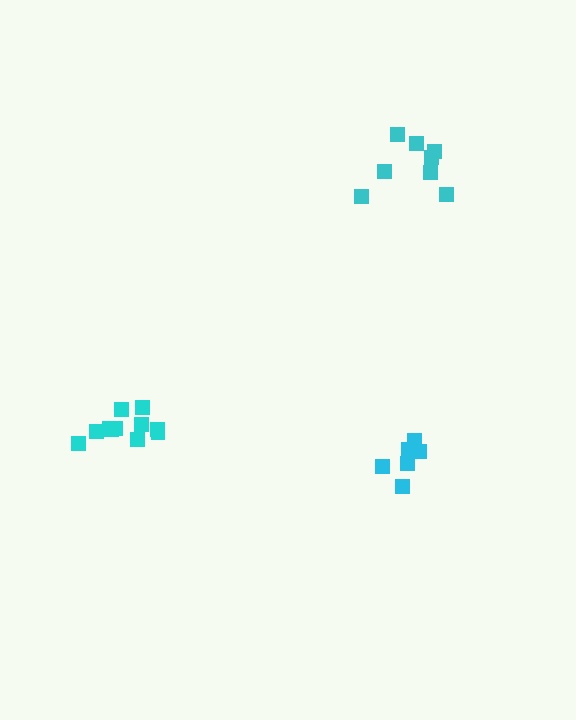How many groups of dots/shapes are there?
There are 3 groups.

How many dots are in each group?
Group 1: 8 dots, Group 2: 11 dots, Group 3: 6 dots (25 total).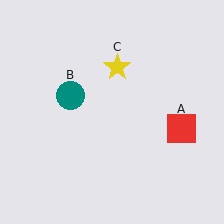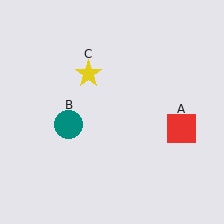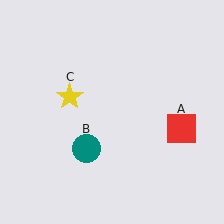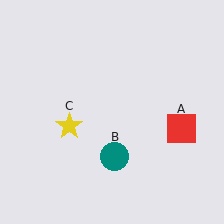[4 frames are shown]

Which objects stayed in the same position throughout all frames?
Red square (object A) remained stationary.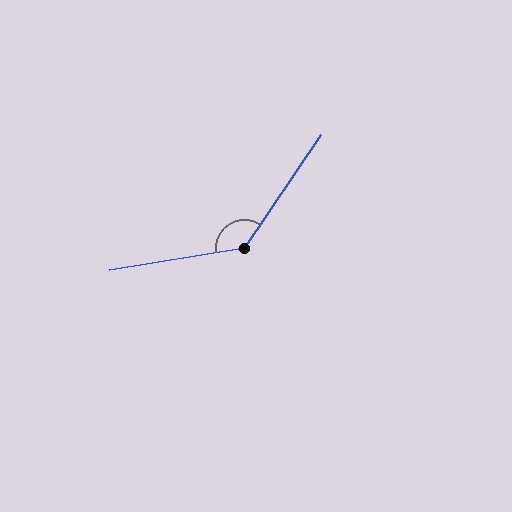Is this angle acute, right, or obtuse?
It is obtuse.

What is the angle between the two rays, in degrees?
Approximately 133 degrees.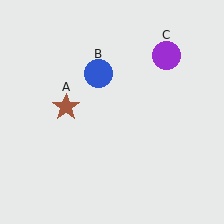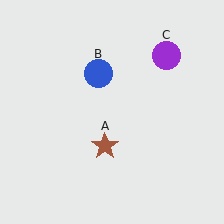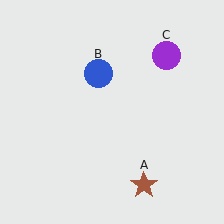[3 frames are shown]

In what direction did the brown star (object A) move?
The brown star (object A) moved down and to the right.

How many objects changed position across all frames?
1 object changed position: brown star (object A).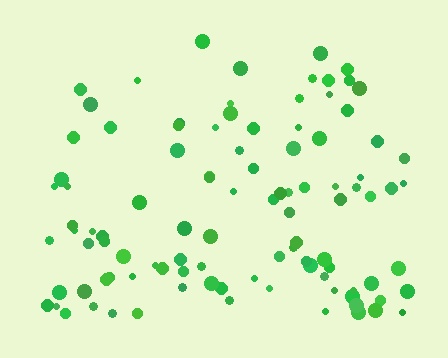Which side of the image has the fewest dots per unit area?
The top.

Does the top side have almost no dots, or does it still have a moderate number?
Still a moderate number, just noticeably fewer than the bottom.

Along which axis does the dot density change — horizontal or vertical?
Vertical.